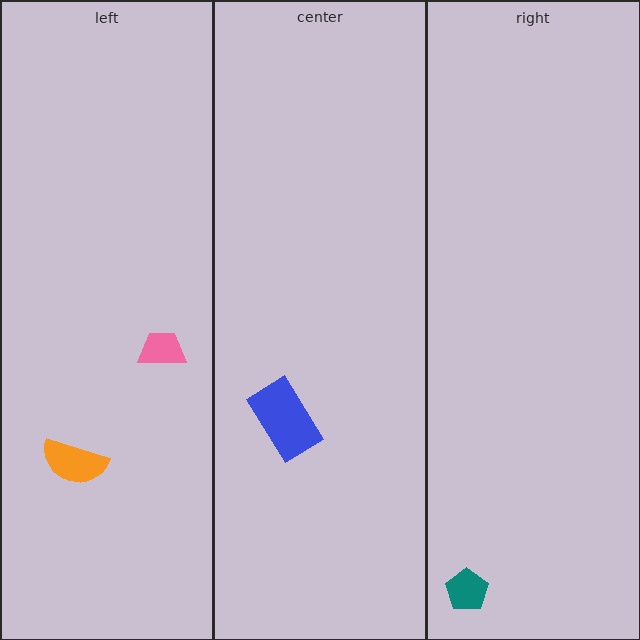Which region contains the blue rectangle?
The center region.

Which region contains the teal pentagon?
The right region.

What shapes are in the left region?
The pink trapezoid, the orange semicircle.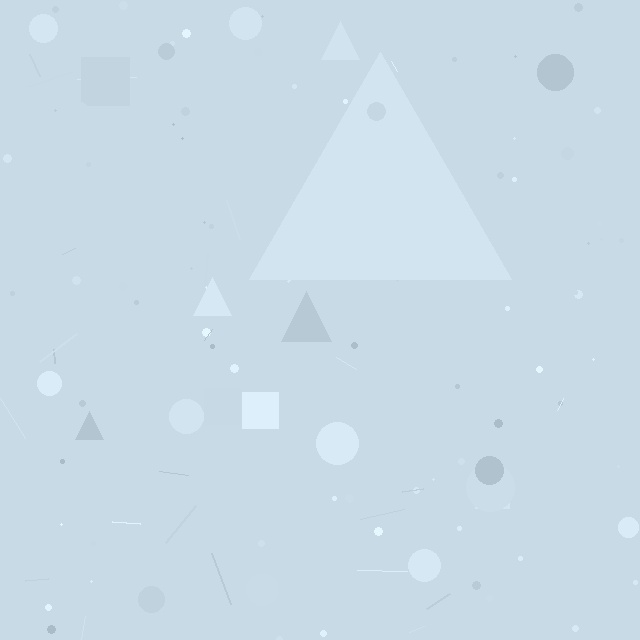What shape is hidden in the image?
A triangle is hidden in the image.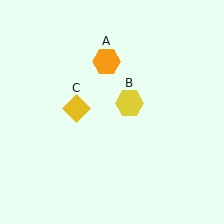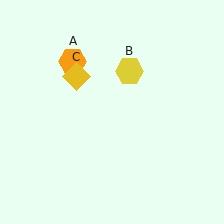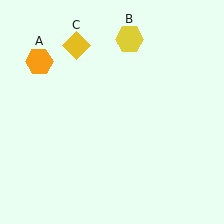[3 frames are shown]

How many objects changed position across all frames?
3 objects changed position: orange hexagon (object A), yellow hexagon (object B), yellow diamond (object C).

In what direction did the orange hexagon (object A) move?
The orange hexagon (object A) moved left.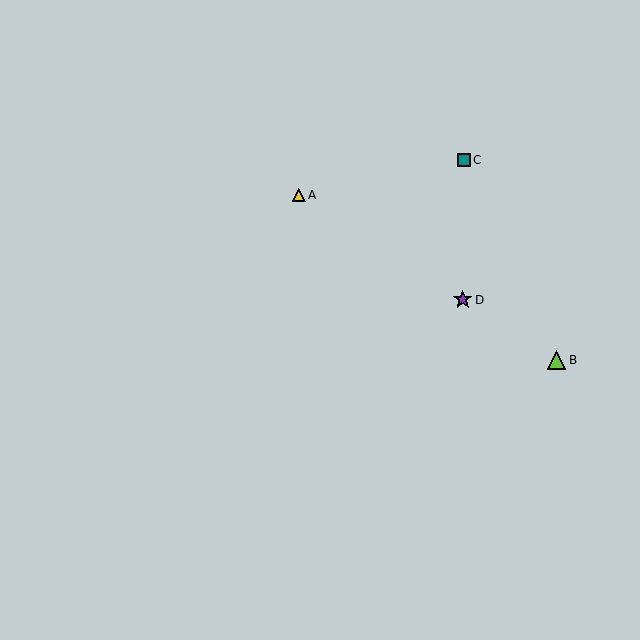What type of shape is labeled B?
Shape B is a lime triangle.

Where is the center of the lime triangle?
The center of the lime triangle is at (556, 360).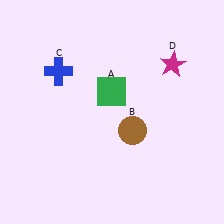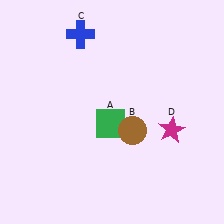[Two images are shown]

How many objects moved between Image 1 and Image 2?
3 objects moved between the two images.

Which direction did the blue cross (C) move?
The blue cross (C) moved up.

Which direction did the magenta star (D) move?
The magenta star (D) moved down.